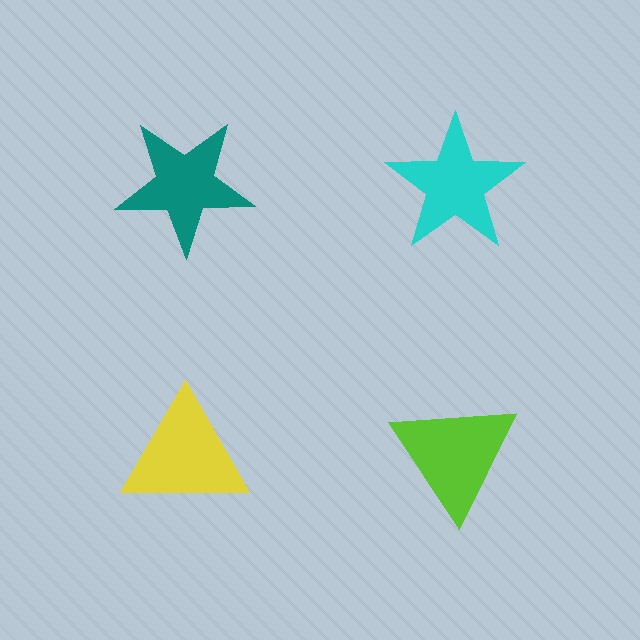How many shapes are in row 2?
2 shapes.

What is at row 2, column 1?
A yellow triangle.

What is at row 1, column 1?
A teal star.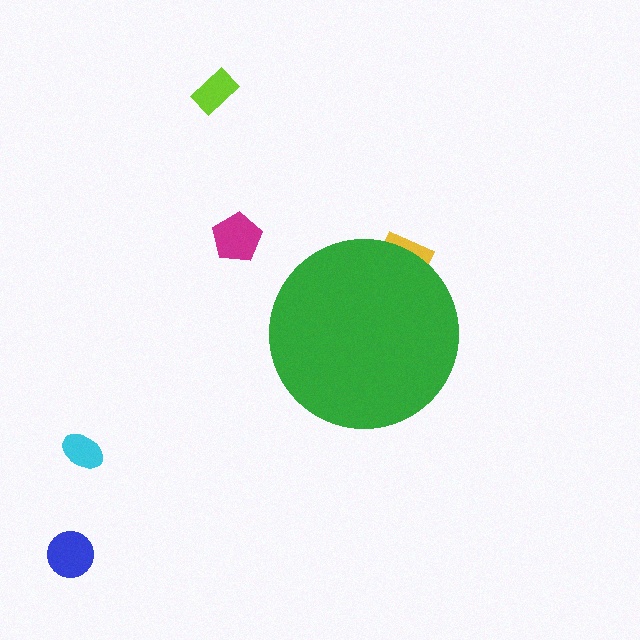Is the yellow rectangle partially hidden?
Yes, the yellow rectangle is partially hidden behind the green circle.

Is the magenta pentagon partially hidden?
No, the magenta pentagon is fully visible.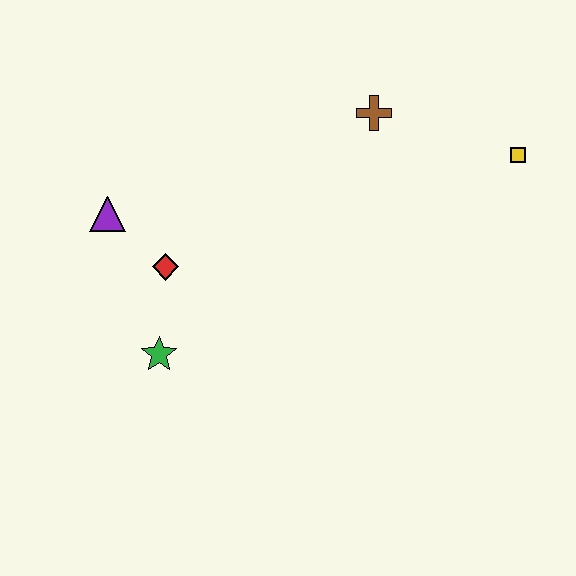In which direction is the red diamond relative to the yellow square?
The red diamond is to the left of the yellow square.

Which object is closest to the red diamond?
The purple triangle is closest to the red diamond.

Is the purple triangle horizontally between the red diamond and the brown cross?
No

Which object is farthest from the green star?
The yellow square is farthest from the green star.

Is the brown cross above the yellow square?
Yes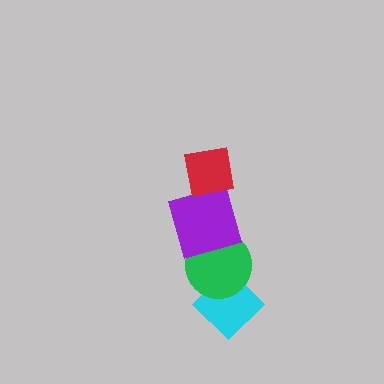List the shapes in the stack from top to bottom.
From top to bottom: the red square, the purple square, the green circle, the cyan diamond.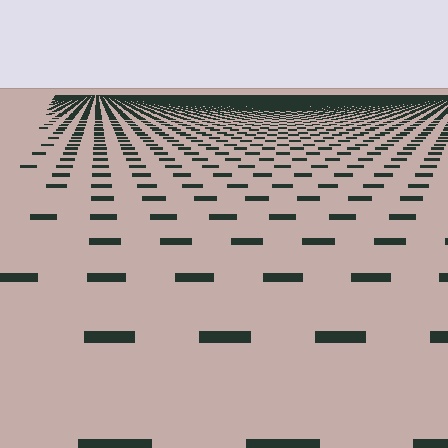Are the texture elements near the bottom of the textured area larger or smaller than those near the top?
Larger. Near the bottom, elements are closer to the viewer and appear at a bigger on-screen size.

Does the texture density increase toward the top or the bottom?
Density increases toward the top.